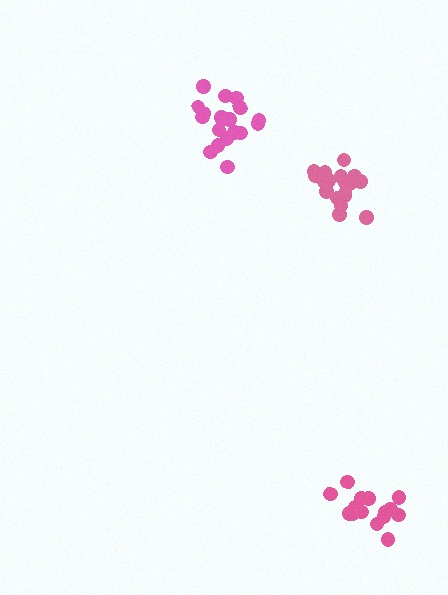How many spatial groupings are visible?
There are 3 spatial groupings.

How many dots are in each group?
Group 1: 20 dots, Group 2: 15 dots, Group 3: 20 dots (55 total).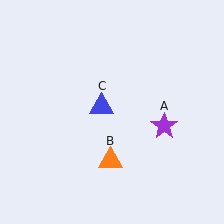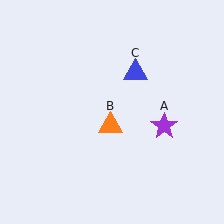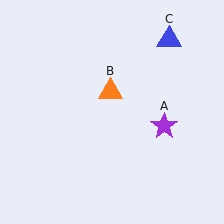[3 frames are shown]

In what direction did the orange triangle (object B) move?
The orange triangle (object B) moved up.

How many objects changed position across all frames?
2 objects changed position: orange triangle (object B), blue triangle (object C).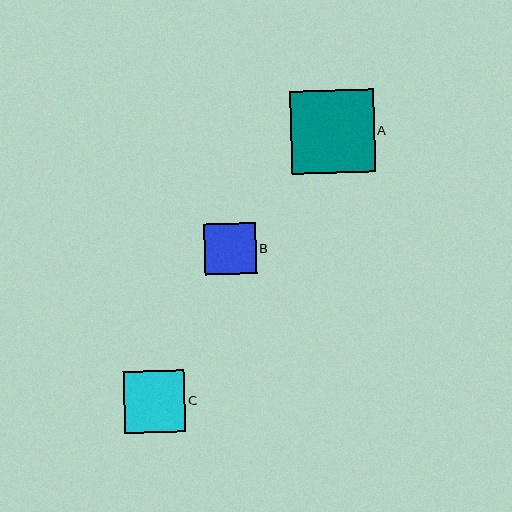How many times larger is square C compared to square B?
Square C is approximately 1.2 times the size of square B.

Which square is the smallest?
Square B is the smallest with a size of approximately 51 pixels.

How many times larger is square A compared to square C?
Square A is approximately 1.4 times the size of square C.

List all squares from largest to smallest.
From largest to smallest: A, C, B.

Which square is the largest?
Square A is the largest with a size of approximately 83 pixels.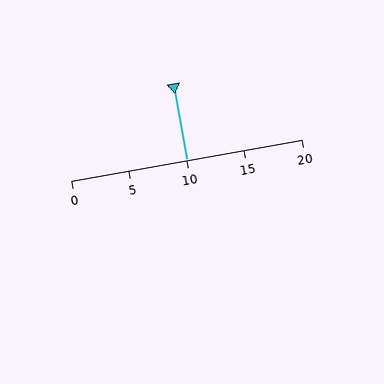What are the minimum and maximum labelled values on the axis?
The axis runs from 0 to 20.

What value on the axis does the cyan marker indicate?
The marker indicates approximately 10.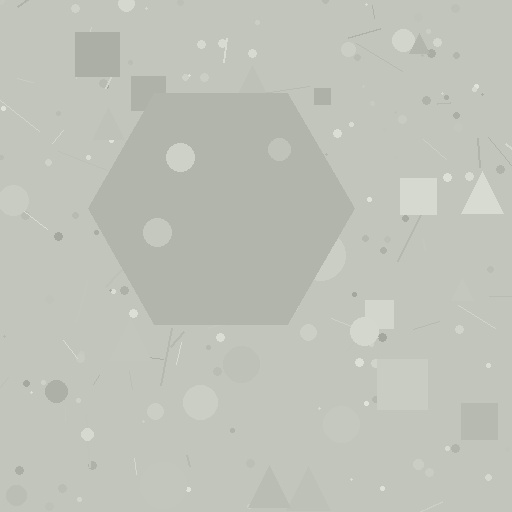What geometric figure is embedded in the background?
A hexagon is embedded in the background.